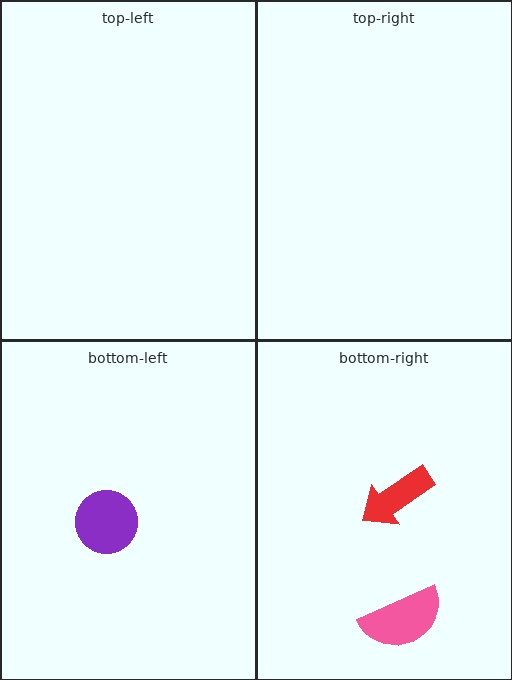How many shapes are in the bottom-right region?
2.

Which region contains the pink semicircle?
The bottom-right region.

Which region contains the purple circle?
The bottom-left region.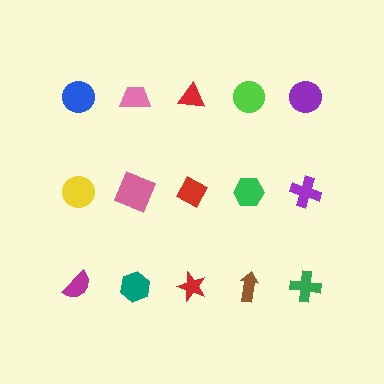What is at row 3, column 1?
A magenta semicircle.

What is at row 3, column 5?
A green cross.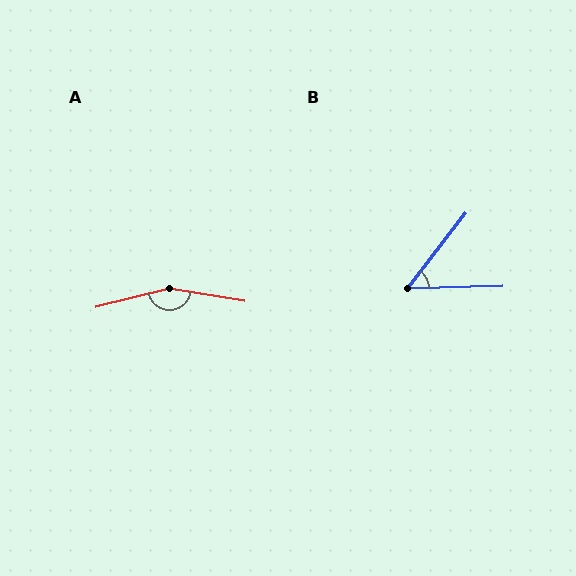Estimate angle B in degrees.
Approximately 50 degrees.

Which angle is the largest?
A, at approximately 157 degrees.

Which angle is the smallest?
B, at approximately 50 degrees.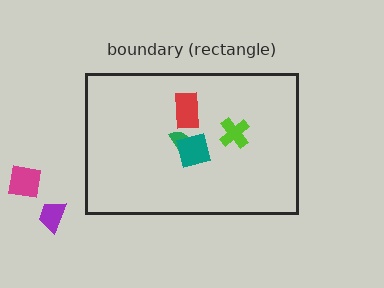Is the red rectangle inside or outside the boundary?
Inside.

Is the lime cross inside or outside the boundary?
Inside.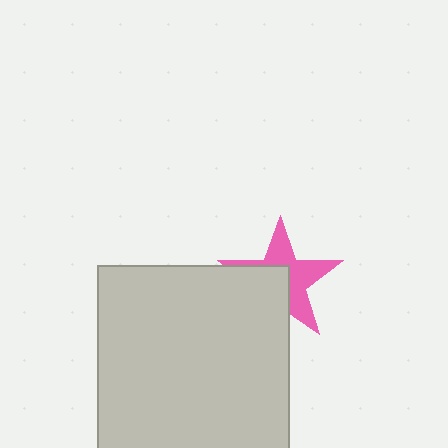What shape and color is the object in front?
The object in front is a light gray square.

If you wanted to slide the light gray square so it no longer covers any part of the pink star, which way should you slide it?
Slide it toward the lower-left — that is the most direct way to separate the two shapes.